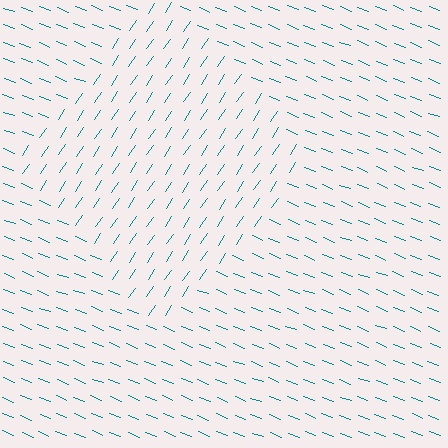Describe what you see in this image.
The image is filled with small teal line segments. A diamond region in the image has lines oriented differently from the surrounding lines, creating a visible texture boundary.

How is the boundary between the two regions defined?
The boundary is defined purely by a change in line orientation (approximately 78 degrees difference). All lines are the same color and thickness.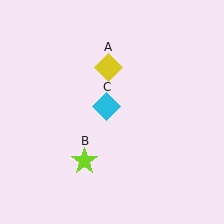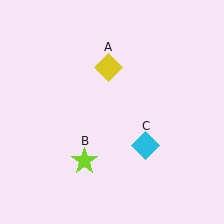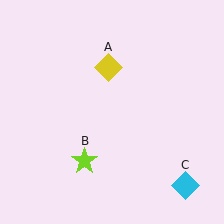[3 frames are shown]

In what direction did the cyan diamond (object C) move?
The cyan diamond (object C) moved down and to the right.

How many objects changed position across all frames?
1 object changed position: cyan diamond (object C).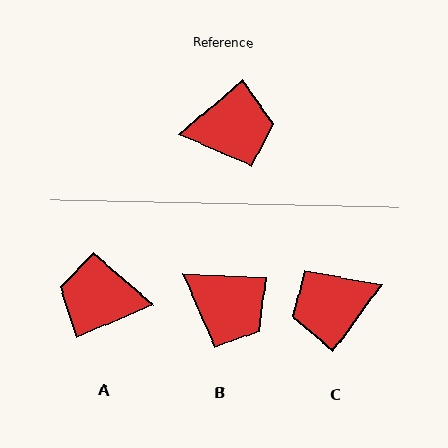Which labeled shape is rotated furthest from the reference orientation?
C, about 167 degrees away.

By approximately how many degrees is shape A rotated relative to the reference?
Approximately 162 degrees counter-clockwise.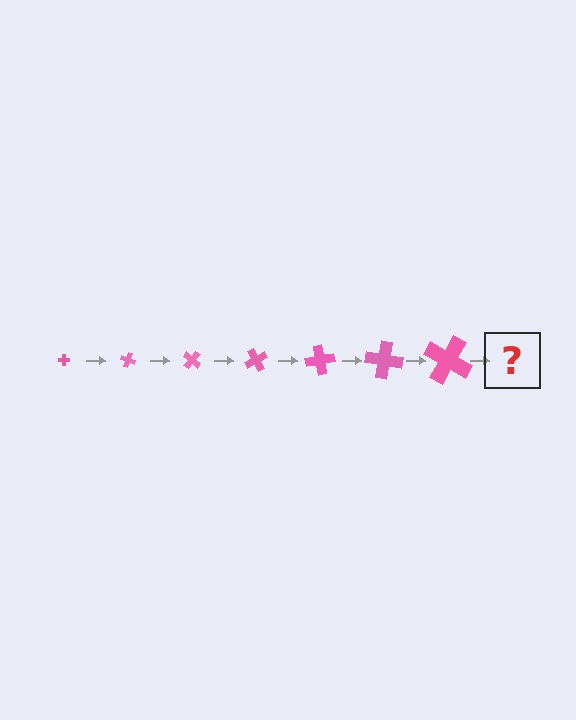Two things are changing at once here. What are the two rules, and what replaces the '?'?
The two rules are that the cross grows larger each step and it rotates 20 degrees each step. The '?' should be a cross, larger than the previous one and rotated 140 degrees from the start.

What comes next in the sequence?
The next element should be a cross, larger than the previous one and rotated 140 degrees from the start.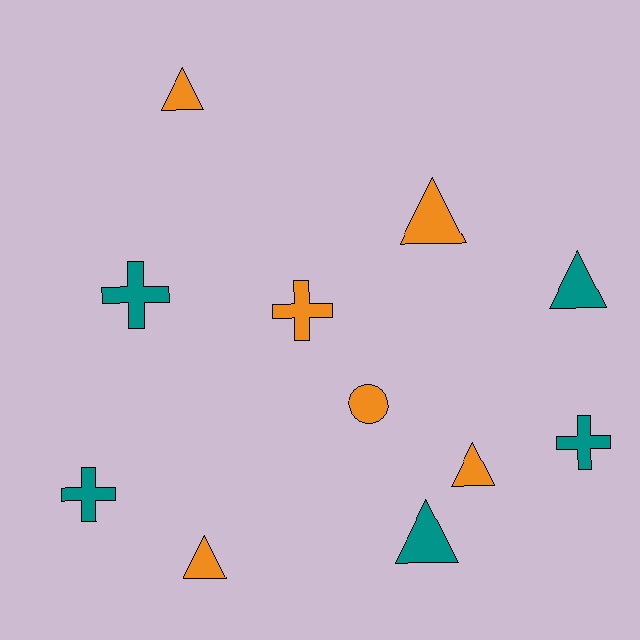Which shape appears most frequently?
Triangle, with 6 objects.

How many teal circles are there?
There are no teal circles.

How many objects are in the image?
There are 11 objects.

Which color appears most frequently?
Orange, with 6 objects.